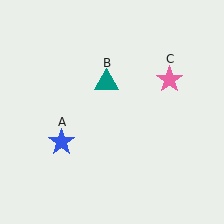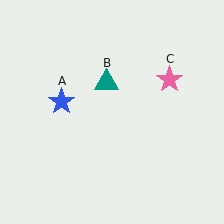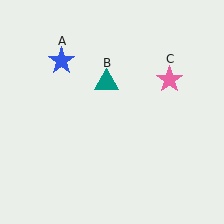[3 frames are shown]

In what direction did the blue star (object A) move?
The blue star (object A) moved up.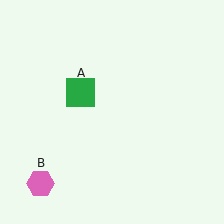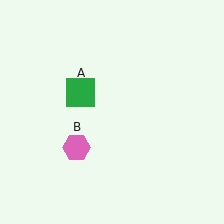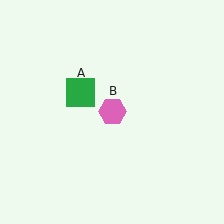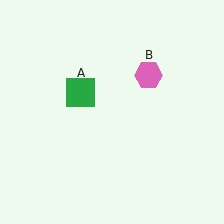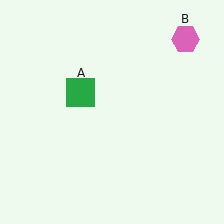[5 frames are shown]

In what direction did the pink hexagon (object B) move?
The pink hexagon (object B) moved up and to the right.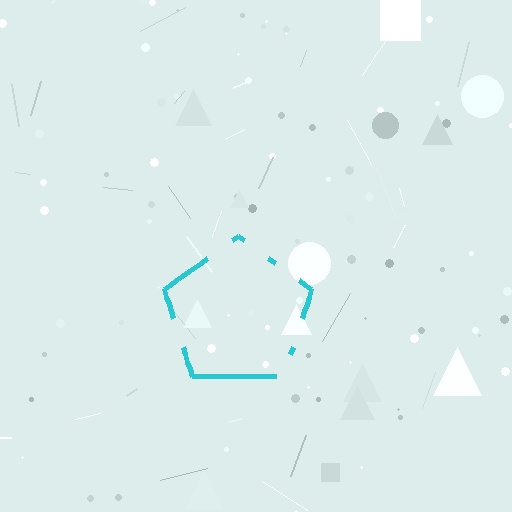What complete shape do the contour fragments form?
The contour fragments form a pentagon.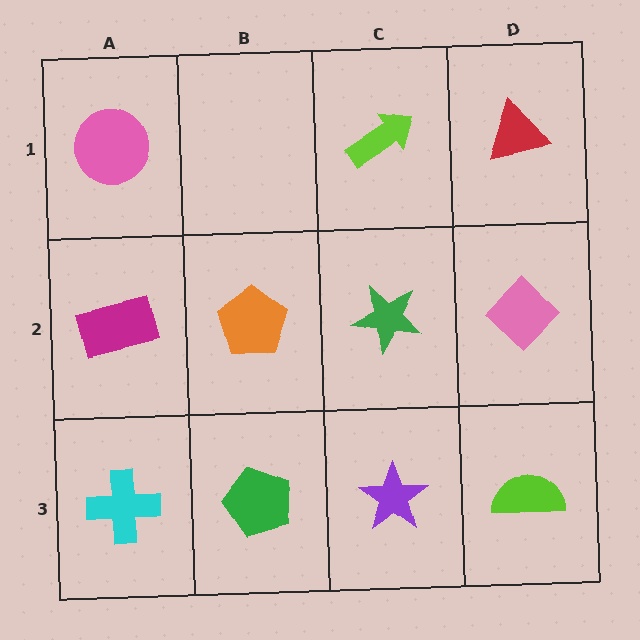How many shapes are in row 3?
4 shapes.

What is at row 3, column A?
A cyan cross.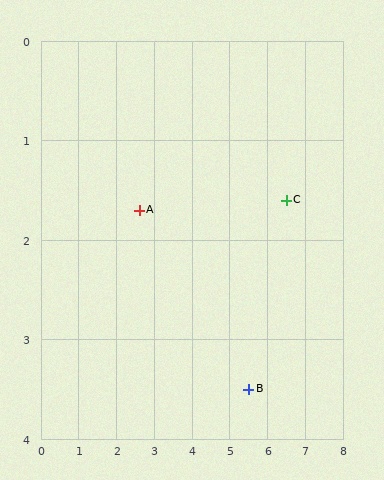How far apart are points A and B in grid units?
Points A and B are about 3.4 grid units apart.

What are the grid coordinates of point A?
Point A is at approximately (2.6, 1.7).